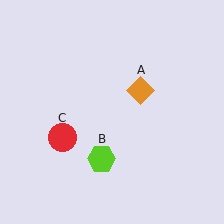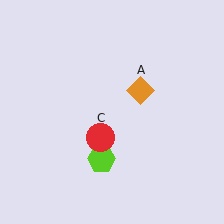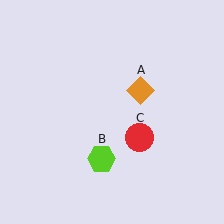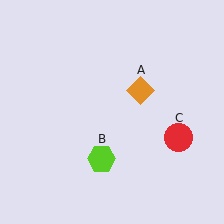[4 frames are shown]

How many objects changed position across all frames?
1 object changed position: red circle (object C).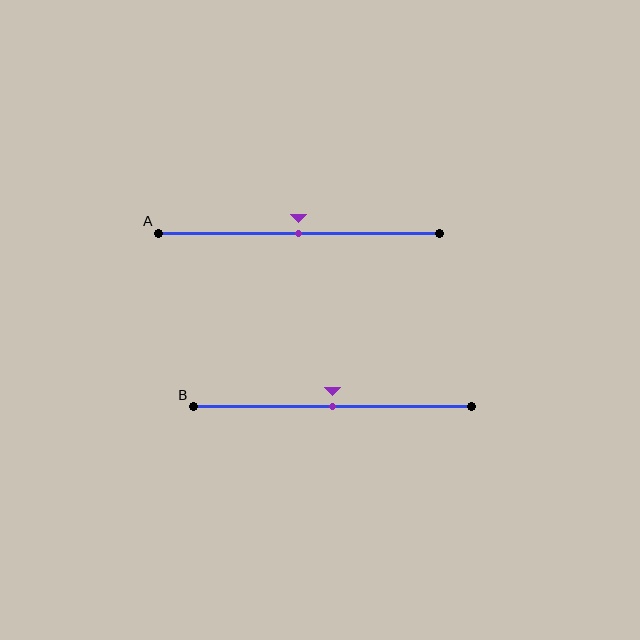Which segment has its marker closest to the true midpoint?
Segment A has its marker closest to the true midpoint.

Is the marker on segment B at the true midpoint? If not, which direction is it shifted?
Yes, the marker on segment B is at the true midpoint.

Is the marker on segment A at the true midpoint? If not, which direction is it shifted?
Yes, the marker on segment A is at the true midpoint.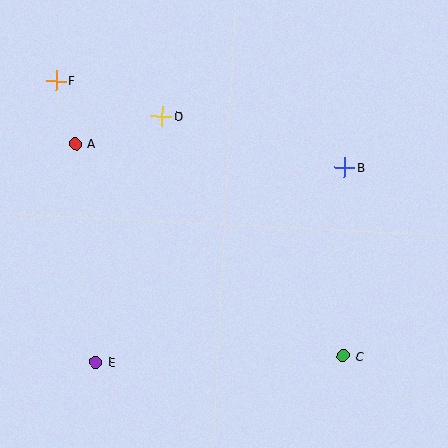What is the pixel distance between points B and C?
The distance between B and C is 189 pixels.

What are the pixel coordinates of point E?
Point E is at (96, 362).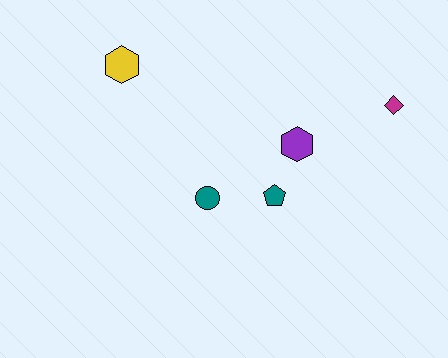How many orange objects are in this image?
There are no orange objects.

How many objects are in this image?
There are 5 objects.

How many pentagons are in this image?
There is 1 pentagon.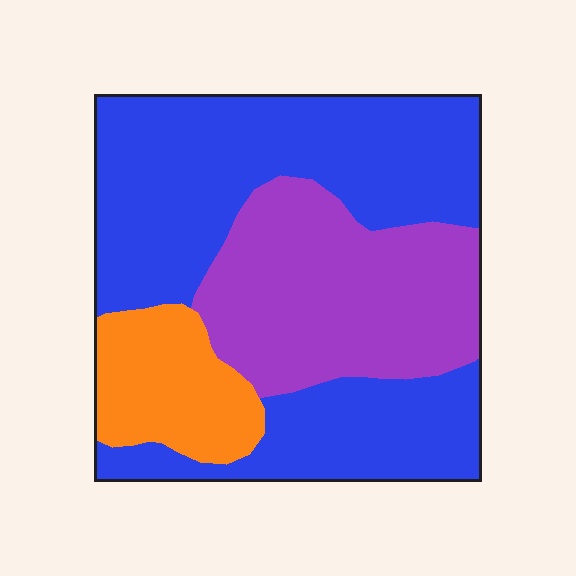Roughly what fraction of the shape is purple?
Purple takes up about one third (1/3) of the shape.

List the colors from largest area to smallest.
From largest to smallest: blue, purple, orange.